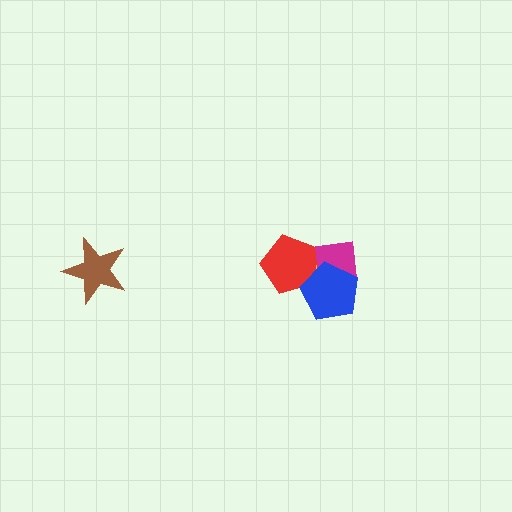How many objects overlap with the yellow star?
3 objects overlap with the yellow star.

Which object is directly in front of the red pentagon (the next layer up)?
The magenta square is directly in front of the red pentagon.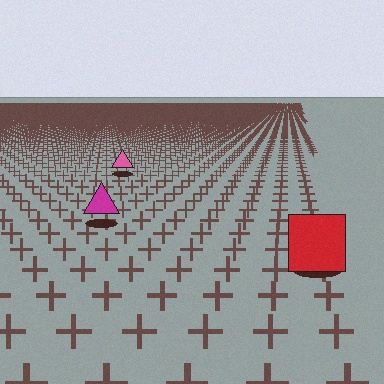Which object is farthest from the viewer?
The pink triangle is farthest from the viewer. It appears smaller and the ground texture around it is denser.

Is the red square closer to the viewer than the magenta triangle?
Yes. The red square is closer — you can tell from the texture gradient: the ground texture is coarser near it.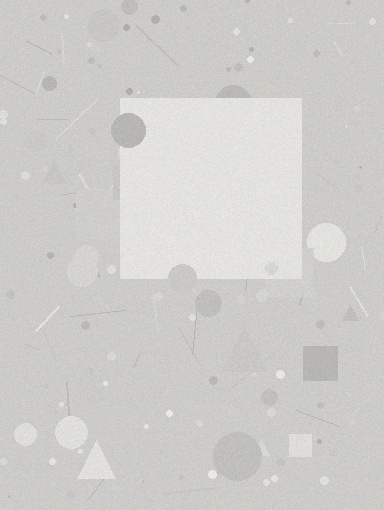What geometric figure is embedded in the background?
A square is embedded in the background.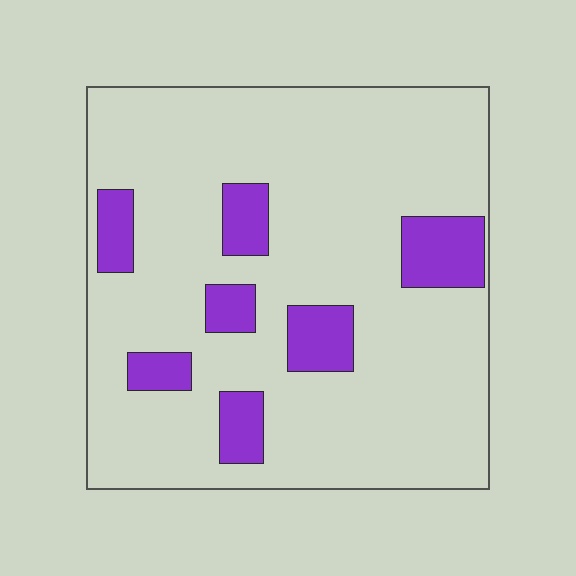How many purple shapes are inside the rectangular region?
7.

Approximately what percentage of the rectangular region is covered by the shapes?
Approximately 15%.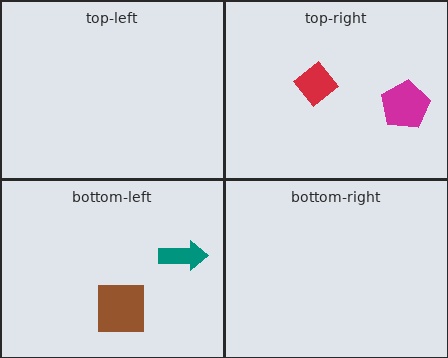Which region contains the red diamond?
The top-right region.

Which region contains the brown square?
The bottom-left region.